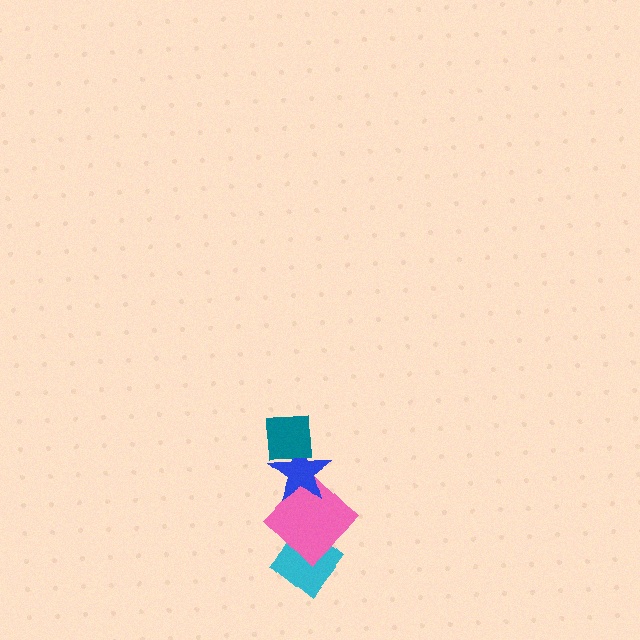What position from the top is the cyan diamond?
The cyan diamond is 4th from the top.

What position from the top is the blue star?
The blue star is 2nd from the top.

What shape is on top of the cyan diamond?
The pink diamond is on top of the cyan diamond.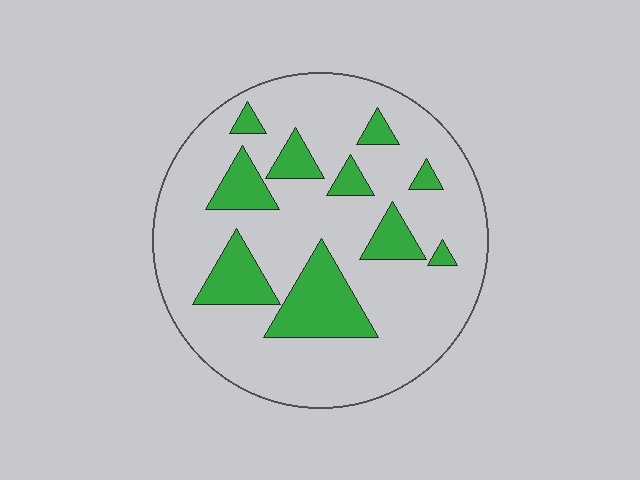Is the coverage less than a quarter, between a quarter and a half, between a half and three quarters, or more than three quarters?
Less than a quarter.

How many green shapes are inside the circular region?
10.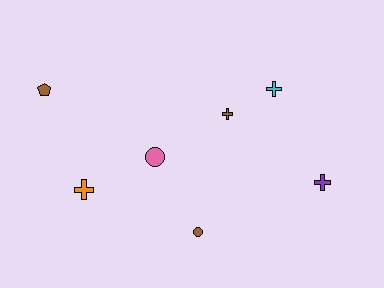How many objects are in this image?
There are 7 objects.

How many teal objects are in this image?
There are no teal objects.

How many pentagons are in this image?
There is 1 pentagon.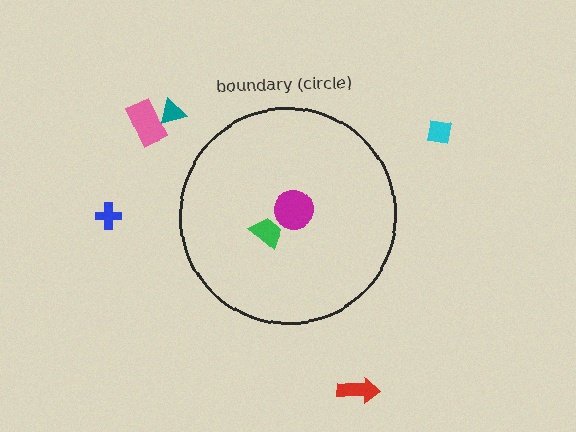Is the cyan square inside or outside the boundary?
Outside.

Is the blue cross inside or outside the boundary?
Outside.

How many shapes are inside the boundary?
2 inside, 5 outside.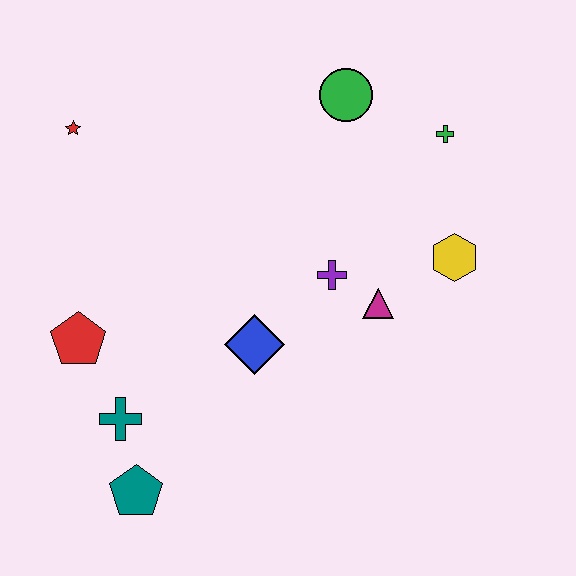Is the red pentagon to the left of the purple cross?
Yes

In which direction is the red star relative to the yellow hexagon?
The red star is to the left of the yellow hexagon.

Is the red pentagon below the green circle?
Yes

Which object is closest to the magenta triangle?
The purple cross is closest to the magenta triangle.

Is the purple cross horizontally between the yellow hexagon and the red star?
Yes